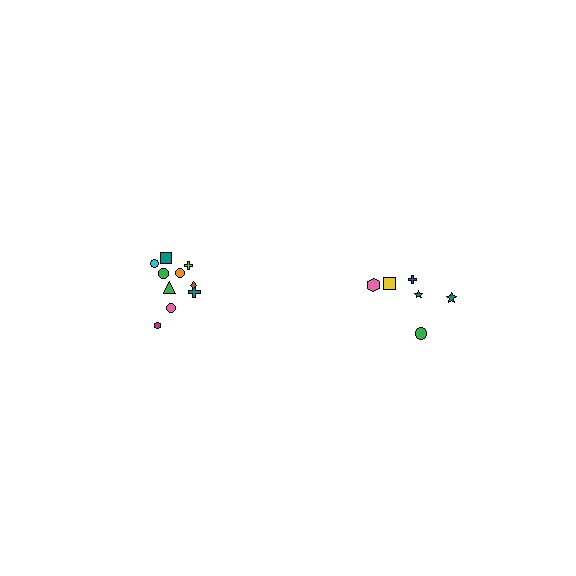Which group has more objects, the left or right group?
The left group.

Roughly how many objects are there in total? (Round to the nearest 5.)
Roughly 15 objects in total.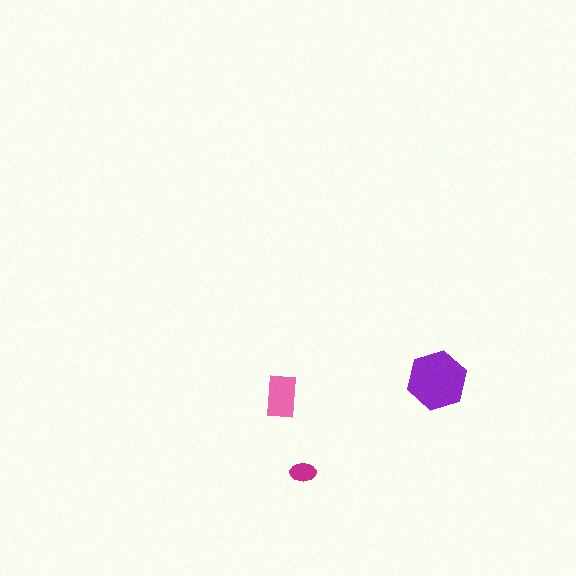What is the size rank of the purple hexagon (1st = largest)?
1st.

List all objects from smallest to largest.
The magenta ellipse, the pink rectangle, the purple hexagon.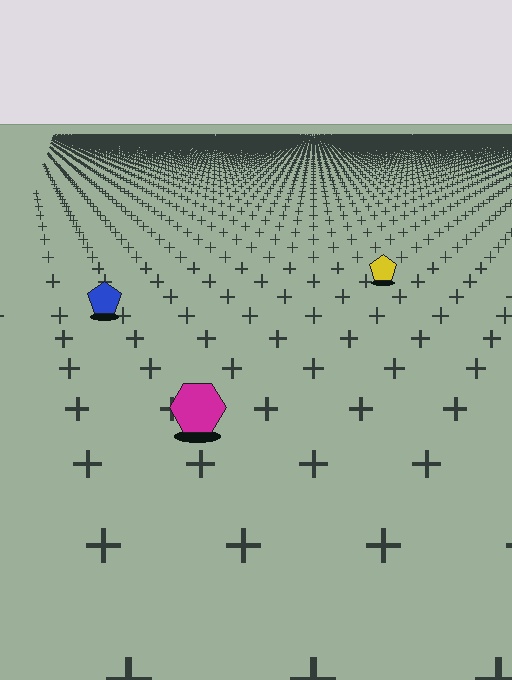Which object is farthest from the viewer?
The yellow pentagon is farthest from the viewer. It appears smaller and the ground texture around it is denser.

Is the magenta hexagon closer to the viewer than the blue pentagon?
Yes. The magenta hexagon is closer — you can tell from the texture gradient: the ground texture is coarser near it.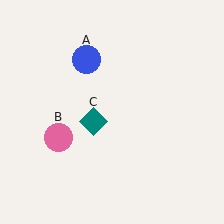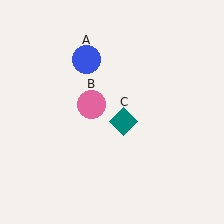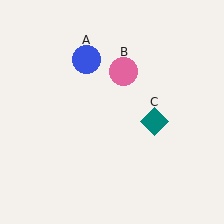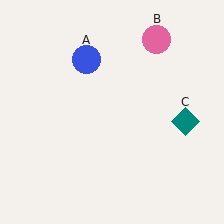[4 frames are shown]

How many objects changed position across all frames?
2 objects changed position: pink circle (object B), teal diamond (object C).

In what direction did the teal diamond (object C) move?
The teal diamond (object C) moved right.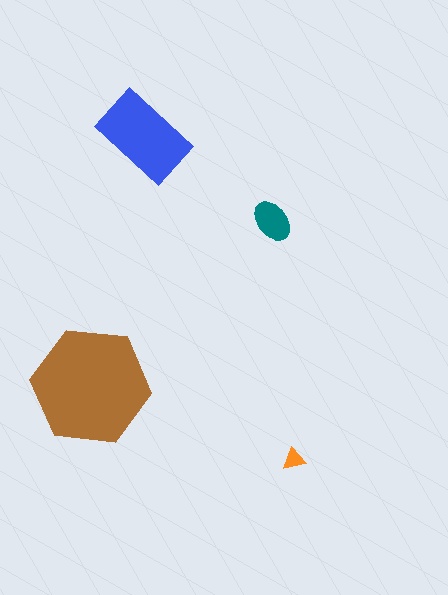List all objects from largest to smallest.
The brown hexagon, the blue rectangle, the teal ellipse, the orange triangle.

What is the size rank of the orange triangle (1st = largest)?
4th.